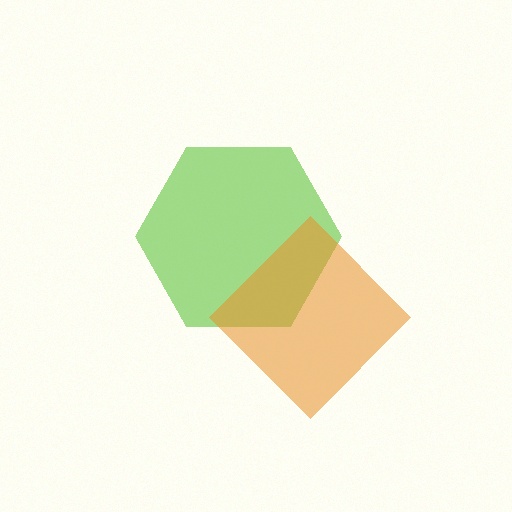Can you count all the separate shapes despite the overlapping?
Yes, there are 2 separate shapes.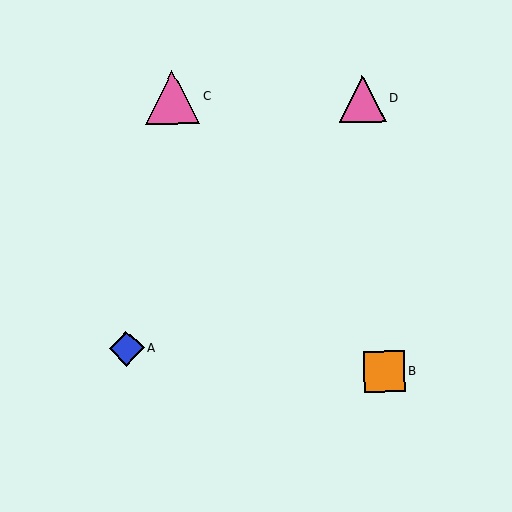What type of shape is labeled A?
Shape A is a blue diamond.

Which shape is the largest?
The pink triangle (labeled C) is the largest.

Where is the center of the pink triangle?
The center of the pink triangle is at (363, 99).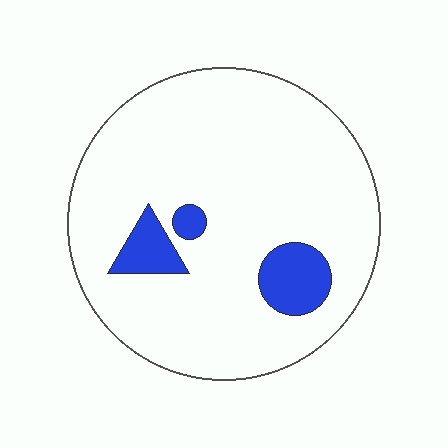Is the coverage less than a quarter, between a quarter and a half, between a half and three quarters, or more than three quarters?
Less than a quarter.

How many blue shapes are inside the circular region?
3.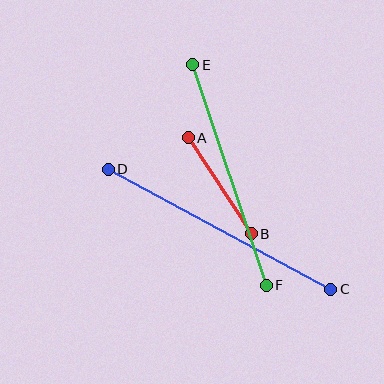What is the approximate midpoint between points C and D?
The midpoint is at approximately (220, 229) pixels.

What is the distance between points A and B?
The distance is approximately 115 pixels.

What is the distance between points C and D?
The distance is approximately 253 pixels.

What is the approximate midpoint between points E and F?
The midpoint is at approximately (229, 175) pixels.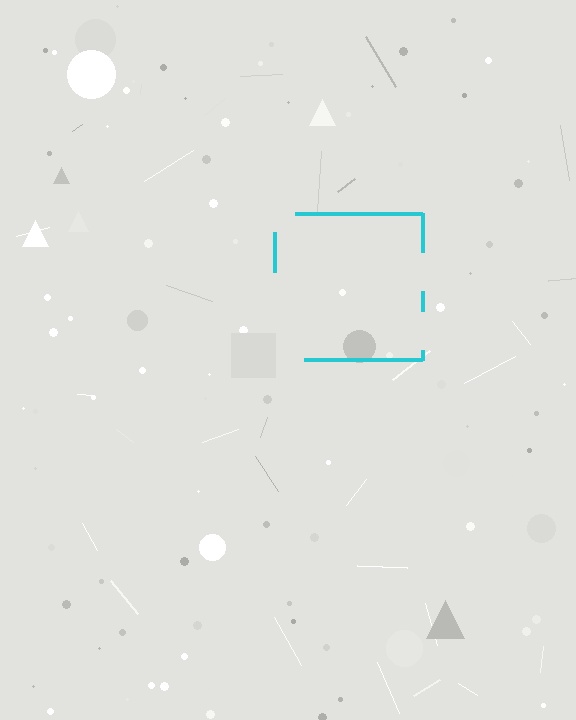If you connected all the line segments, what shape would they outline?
They would outline a square.